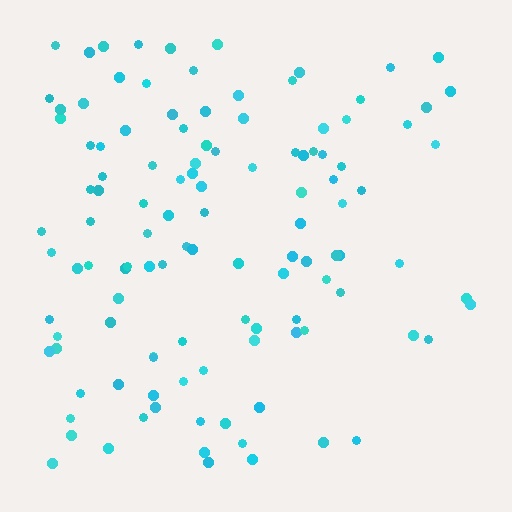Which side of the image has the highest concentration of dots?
The left.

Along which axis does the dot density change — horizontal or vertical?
Horizontal.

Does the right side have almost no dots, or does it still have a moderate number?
Still a moderate number, just noticeably fewer than the left.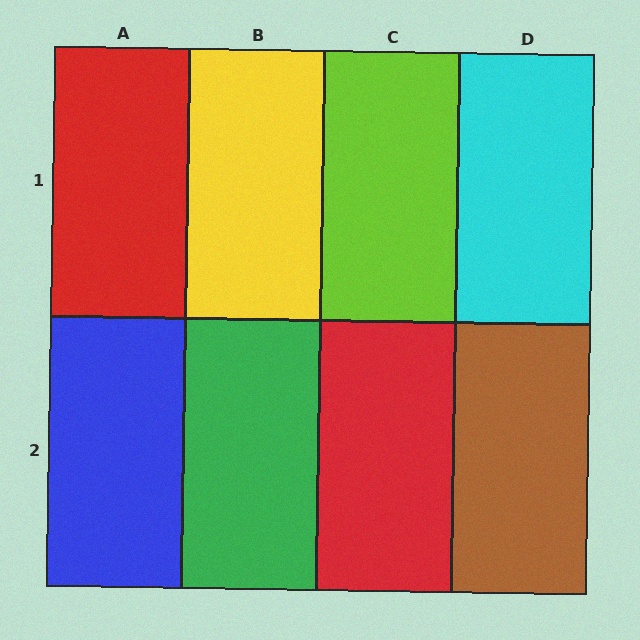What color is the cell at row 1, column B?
Yellow.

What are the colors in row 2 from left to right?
Blue, green, red, brown.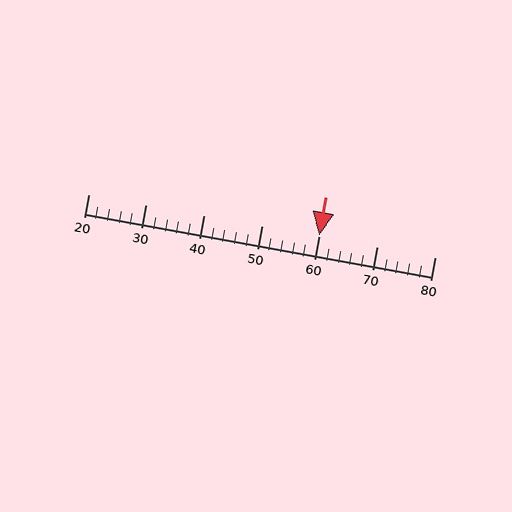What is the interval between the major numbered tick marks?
The major tick marks are spaced 10 units apart.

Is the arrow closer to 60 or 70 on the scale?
The arrow is closer to 60.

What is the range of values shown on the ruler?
The ruler shows values from 20 to 80.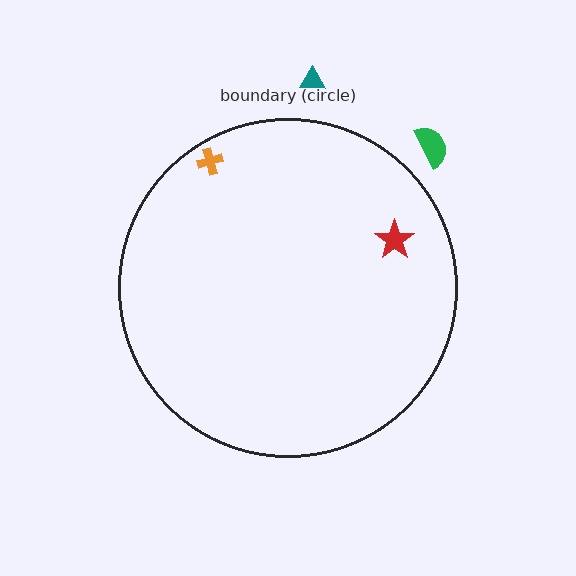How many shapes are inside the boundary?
2 inside, 2 outside.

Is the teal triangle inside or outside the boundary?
Outside.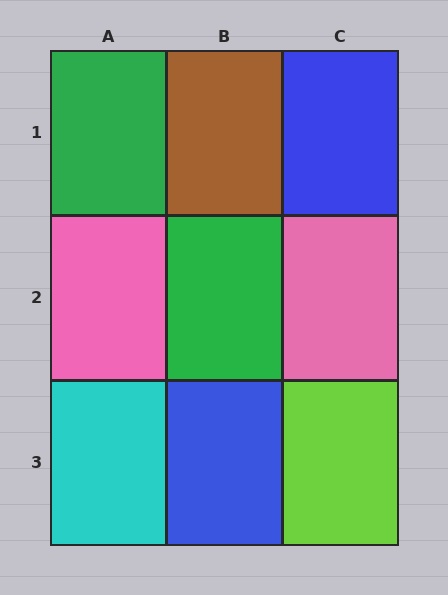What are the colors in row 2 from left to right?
Pink, green, pink.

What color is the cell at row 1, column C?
Blue.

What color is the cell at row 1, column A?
Green.